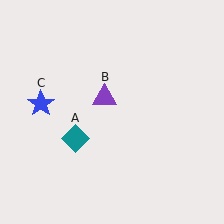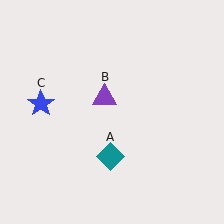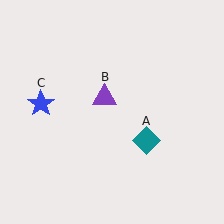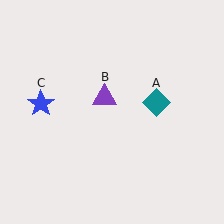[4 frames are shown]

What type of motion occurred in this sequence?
The teal diamond (object A) rotated counterclockwise around the center of the scene.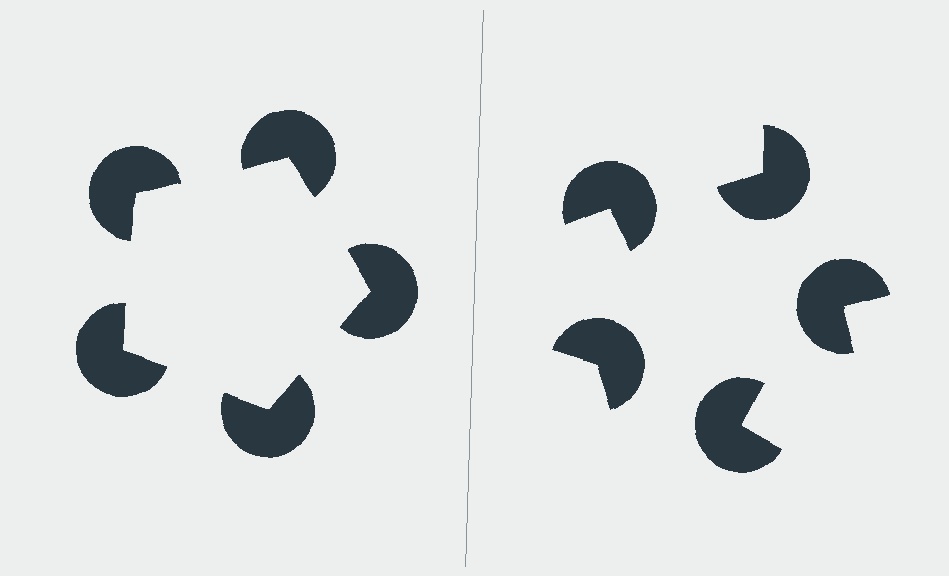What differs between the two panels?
The pac-man discs are positioned identically on both sides; only the wedge orientations differ. On the left they align to a pentagon; on the right they are misaligned.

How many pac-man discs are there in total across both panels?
10 — 5 on each side.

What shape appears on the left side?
An illusory pentagon.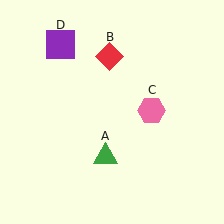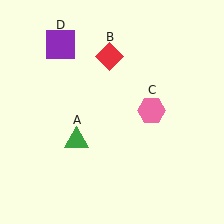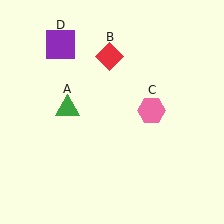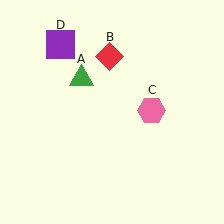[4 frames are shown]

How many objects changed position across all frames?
1 object changed position: green triangle (object A).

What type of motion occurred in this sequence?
The green triangle (object A) rotated clockwise around the center of the scene.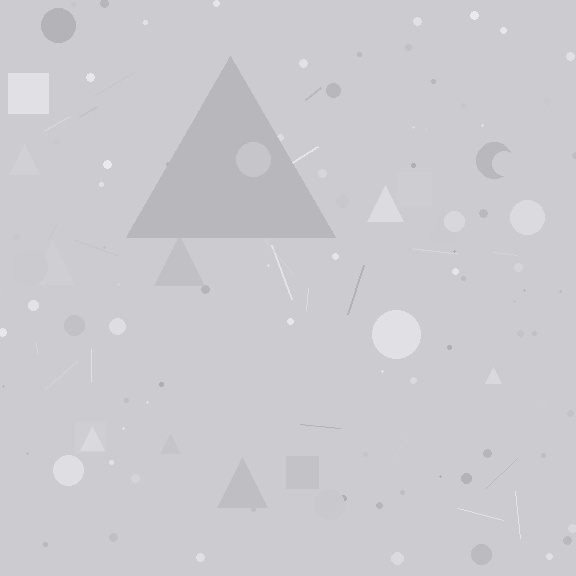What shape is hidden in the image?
A triangle is hidden in the image.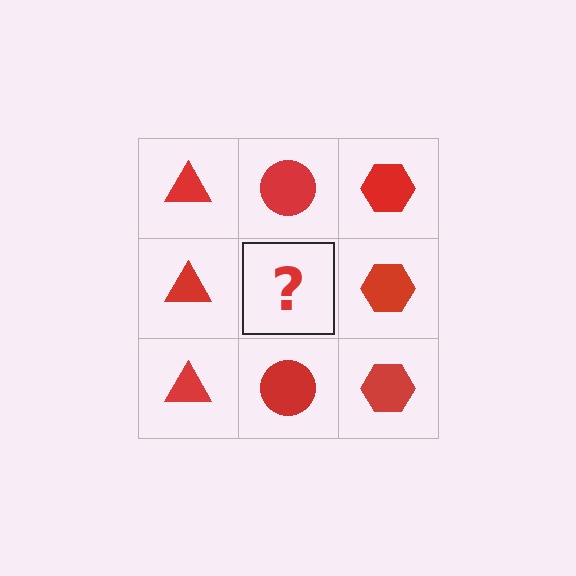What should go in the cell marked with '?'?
The missing cell should contain a red circle.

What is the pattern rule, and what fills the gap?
The rule is that each column has a consistent shape. The gap should be filled with a red circle.